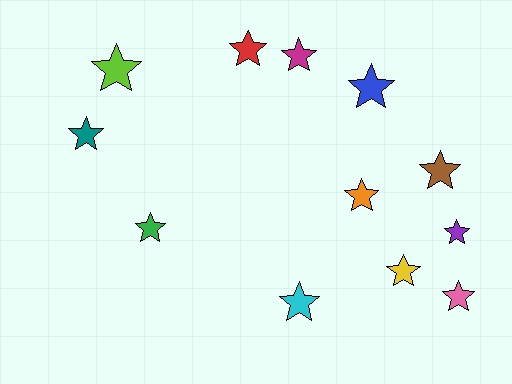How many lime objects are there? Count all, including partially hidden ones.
There is 1 lime object.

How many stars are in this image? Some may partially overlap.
There are 12 stars.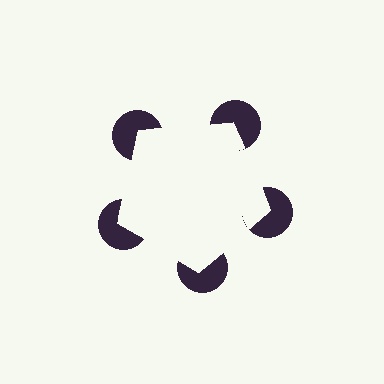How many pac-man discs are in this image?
There are 5 — one at each vertex of the illusory pentagon.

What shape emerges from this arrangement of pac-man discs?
An illusory pentagon — its edges are inferred from the aligned wedge cuts in the pac-man discs, not physically drawn.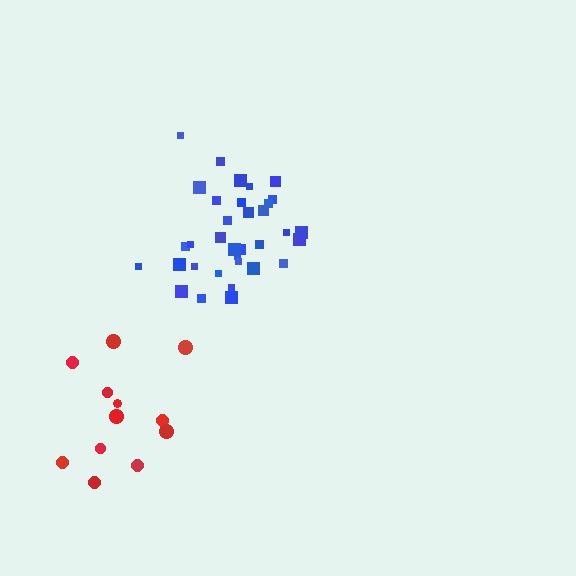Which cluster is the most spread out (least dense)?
Red.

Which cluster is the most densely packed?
Blue.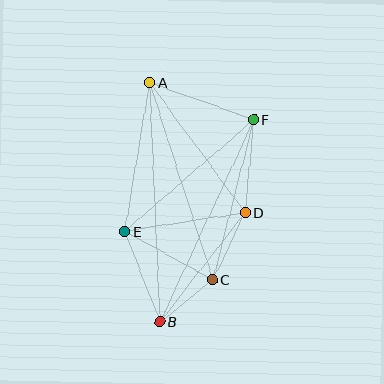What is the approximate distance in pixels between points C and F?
The distance between C and F is approximately 165 pixels.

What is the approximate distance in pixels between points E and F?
The distance between E and F is approximately 170 pixels.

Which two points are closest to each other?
Points B and C are closest to each other.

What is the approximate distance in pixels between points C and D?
The distance between C and D is approximately 74 pixels.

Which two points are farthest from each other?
Points A and B are farthest from each other.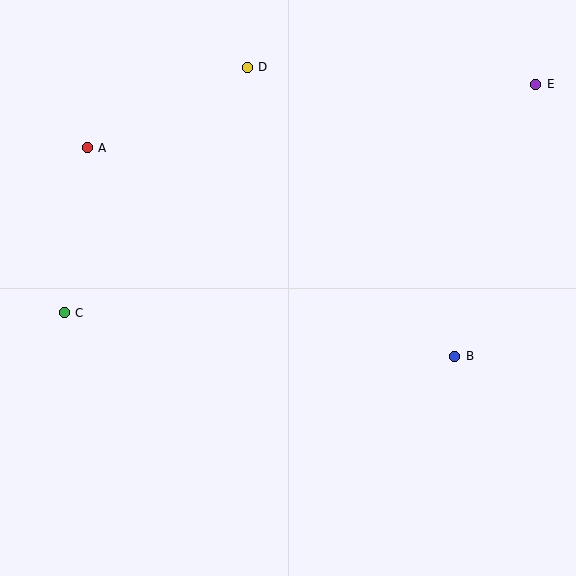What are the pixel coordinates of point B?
Point B is at (455, 356).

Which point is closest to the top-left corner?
Point A is closest to the top-left corner.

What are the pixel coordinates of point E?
Point E is at (536, 84).